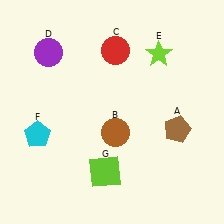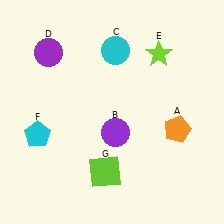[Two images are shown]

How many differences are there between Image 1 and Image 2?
There are 3 differences between the two images.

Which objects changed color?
A changed from brown to orange. B changed from brown to purple. C changed from red to cyan.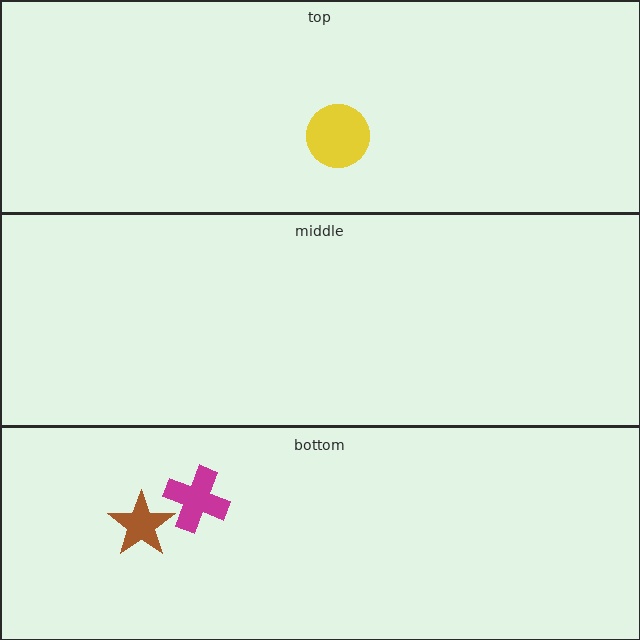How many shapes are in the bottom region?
2.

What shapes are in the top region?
The yellow circle.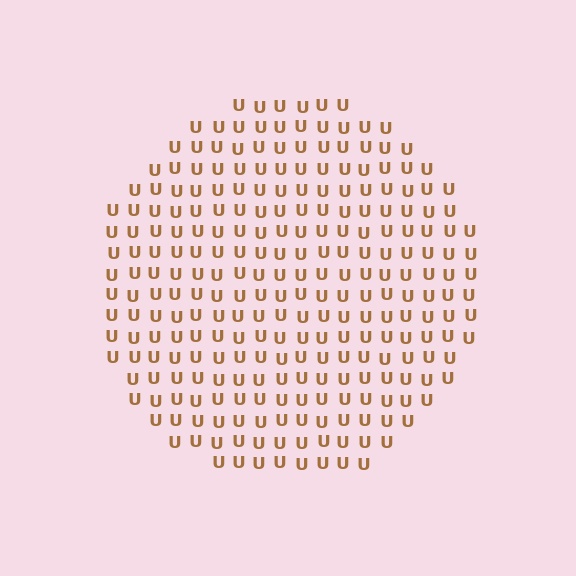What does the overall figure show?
The overall figure shows a circle.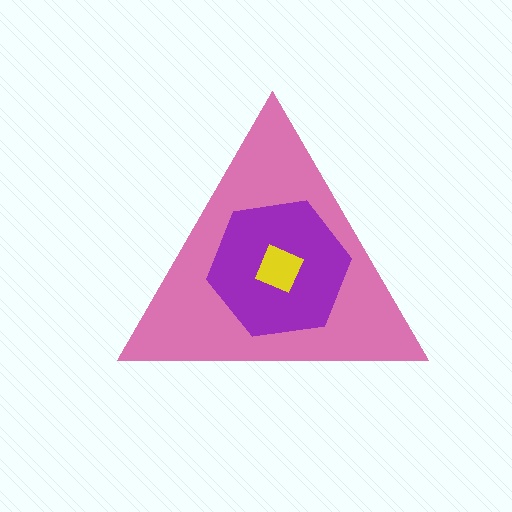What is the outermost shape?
The pink triangle.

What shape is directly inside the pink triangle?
The purple hexagon.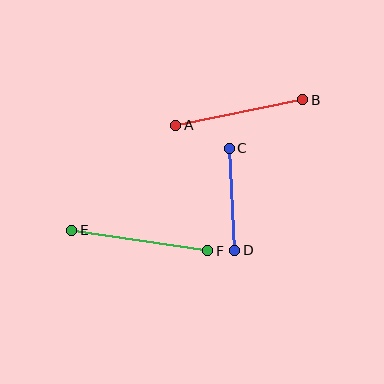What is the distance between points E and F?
The distance is approximately 138 pixels.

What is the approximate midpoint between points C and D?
The midpoint is at approximately (232, 199) pixels.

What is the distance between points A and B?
The distance is approximately 129 pixels.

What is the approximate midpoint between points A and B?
The midpoint is at approximately (239, 112) pixels.